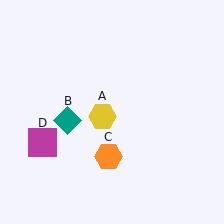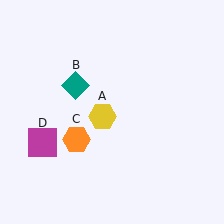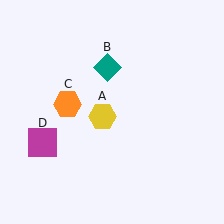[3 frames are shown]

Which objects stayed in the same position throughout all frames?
Yellow hexagon (object A) and magenta square (object D) remained stationary.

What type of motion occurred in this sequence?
The teal diamond (object B), orange hexagon (object C) rotated clockwise around the center of the scene.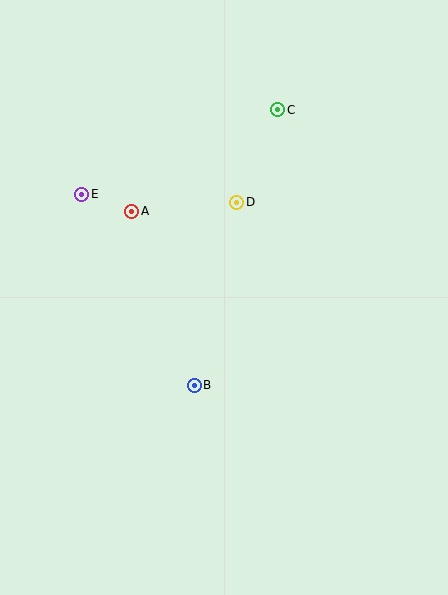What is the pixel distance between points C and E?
The distance between C and E is 213 pixels.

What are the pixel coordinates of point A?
Point A is at (132, 211).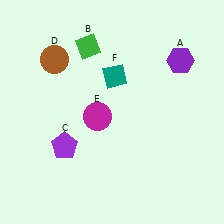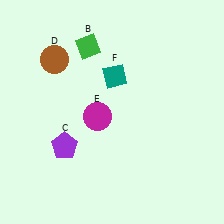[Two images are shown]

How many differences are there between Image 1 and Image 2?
There is 1 difference between the two images.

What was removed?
The purple hexagon (A) was removed in Image 2.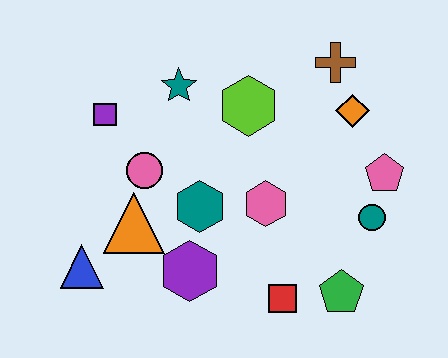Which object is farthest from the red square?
The purple square is farthest from the red square.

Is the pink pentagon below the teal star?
Yes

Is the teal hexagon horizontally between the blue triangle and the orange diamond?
Yes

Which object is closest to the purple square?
The pink circle is closest to the purple square.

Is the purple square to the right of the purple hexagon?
No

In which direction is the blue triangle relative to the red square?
The blue triangle is to the left of the red square.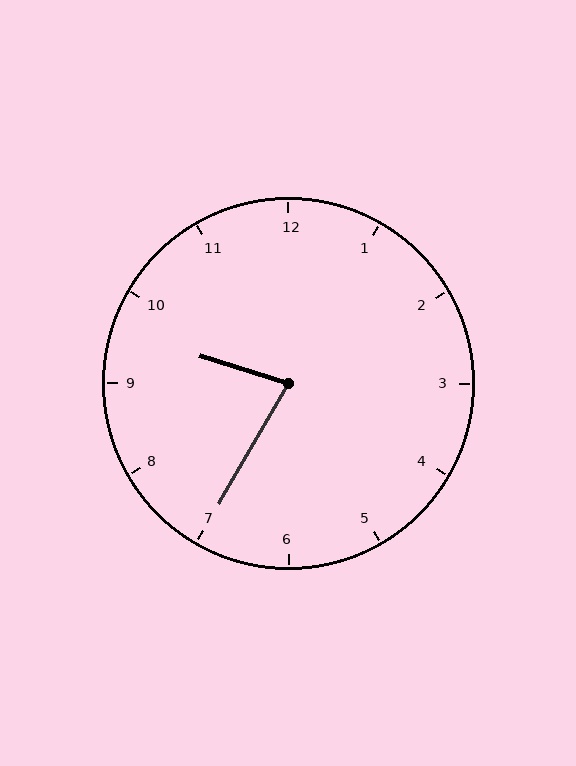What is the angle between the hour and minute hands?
Approximately 78 degrees.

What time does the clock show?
9:35.